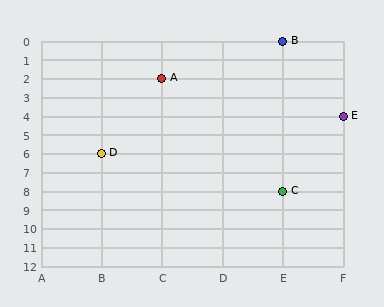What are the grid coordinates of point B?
Point B is at grid coordinates (E, 0).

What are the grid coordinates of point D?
Point D is at grid coordinates (B, 6).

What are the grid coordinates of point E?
Point E is at grid coordinates (F, 4).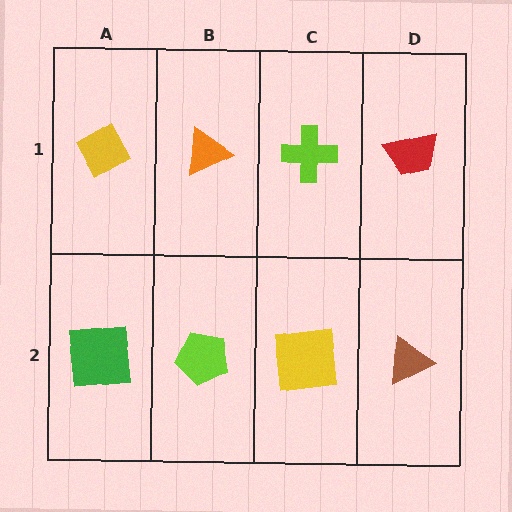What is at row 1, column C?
A lime cross.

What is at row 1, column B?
An orange triangle.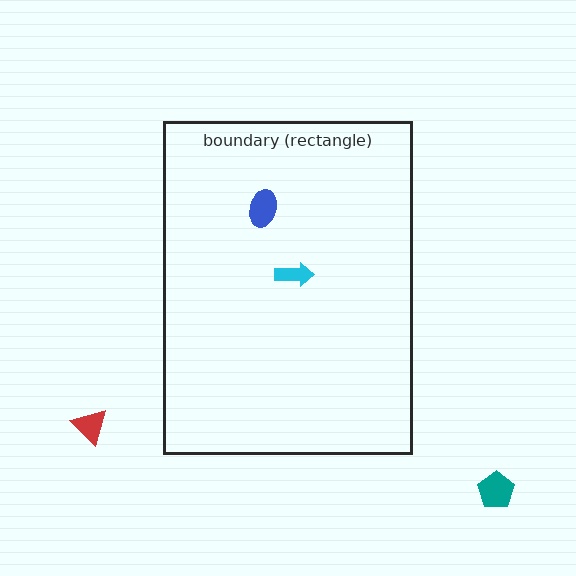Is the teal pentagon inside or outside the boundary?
Outside.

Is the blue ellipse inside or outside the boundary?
Inside.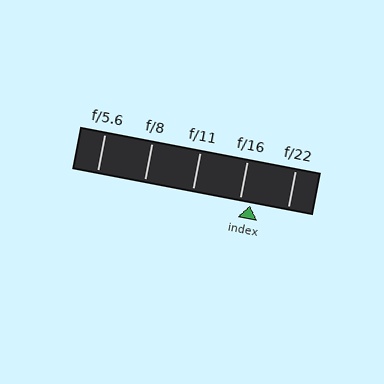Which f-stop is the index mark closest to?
The index mark is closest to f/16.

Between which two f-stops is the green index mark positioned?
The index mark is between f/16 and f/22.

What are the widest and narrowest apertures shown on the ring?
The widest aperture shown is f/5.6 and the narrowest is f/22.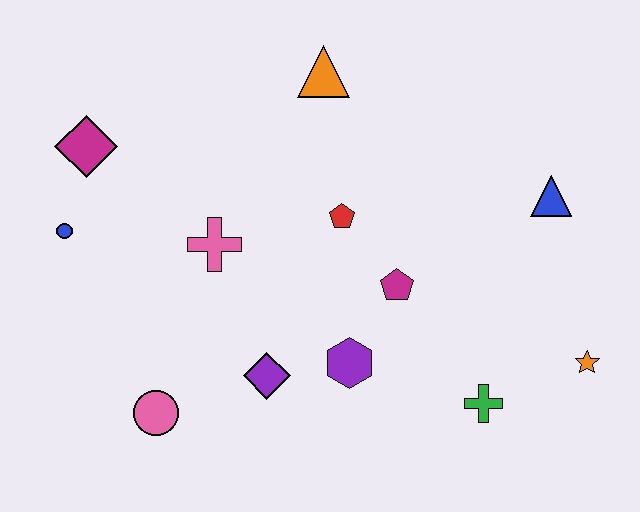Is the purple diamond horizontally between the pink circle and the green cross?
Yes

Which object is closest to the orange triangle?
The red pentagon is closest to the orange triangle.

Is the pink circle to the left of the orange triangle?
Yes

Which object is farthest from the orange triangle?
The orange star is farthest from the orange triangle.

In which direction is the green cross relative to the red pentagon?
The green cross is below the red pentagon.